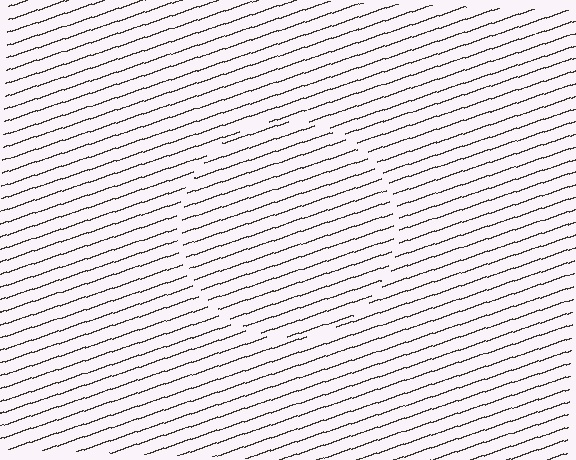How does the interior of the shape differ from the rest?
The interior of the shape contains the same grating, shifted by half a period — the contour is defined by the phase discontinuity where line-ends from the inner and outer gratings abut.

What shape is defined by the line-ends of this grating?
An illusory circle. The interior of the shape contains the same grating, shifted by half a period — the contour is defined by the phase discontinuity where line-ends from the inner and outer gratings abut.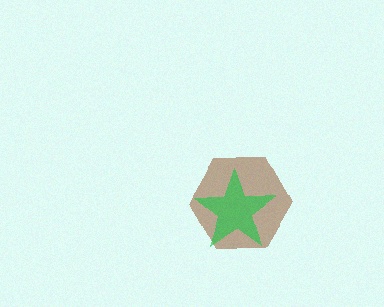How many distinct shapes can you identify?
There are 2 distinct shapes: a brown hexagon, a green star.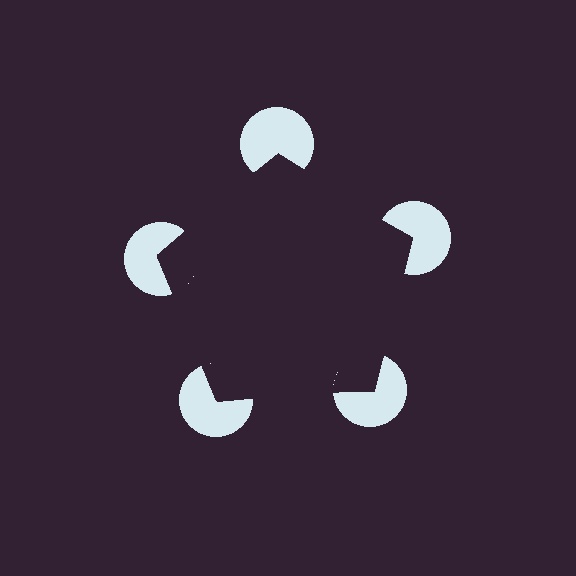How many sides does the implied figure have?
5 sides.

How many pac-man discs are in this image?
There are 5 — one at each vertex of the illusory pentagon.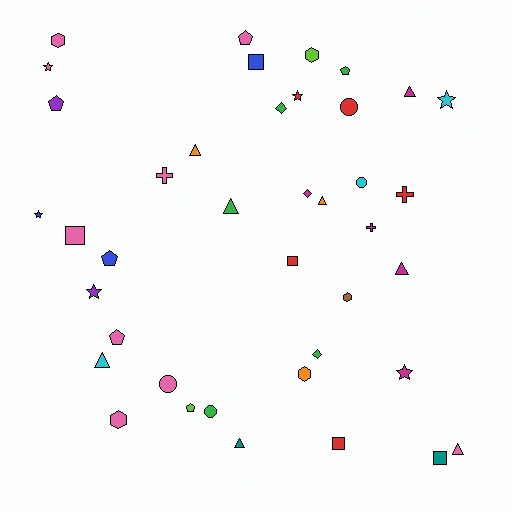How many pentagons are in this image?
There are 6 pentagons.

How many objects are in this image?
There are 40 objects.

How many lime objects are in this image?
There are 2 lime objects.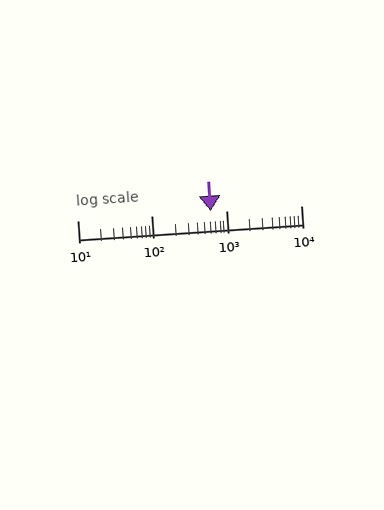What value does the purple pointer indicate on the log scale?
The pointer indicates approximately 610.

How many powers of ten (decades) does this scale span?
The scale spans 3 decades, from 10 to 10000.